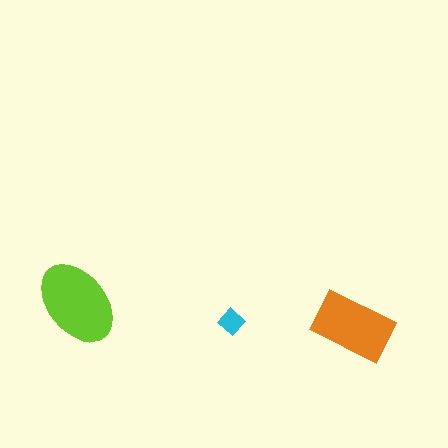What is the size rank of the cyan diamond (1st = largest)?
3rd.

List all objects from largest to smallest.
The lime ellipse, the orange rectangle, the cyan diamond.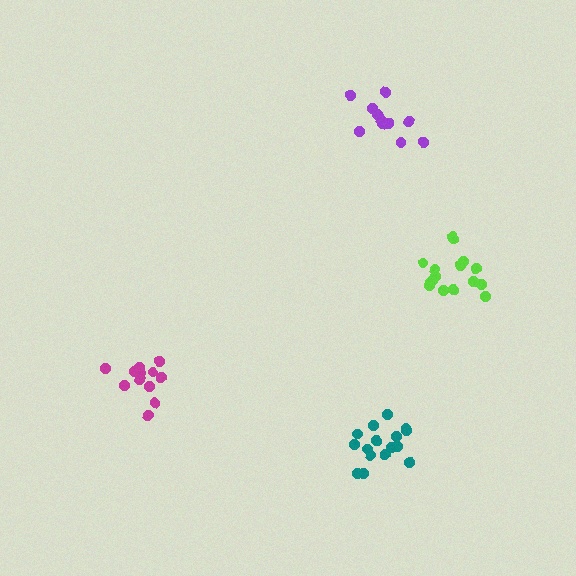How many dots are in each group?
Group 1: 12 dots, Group 2: 16 dots, Group 3: 11 dots, Group 4: 16 dots (55 total).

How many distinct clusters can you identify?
There are 4 distinct clusters.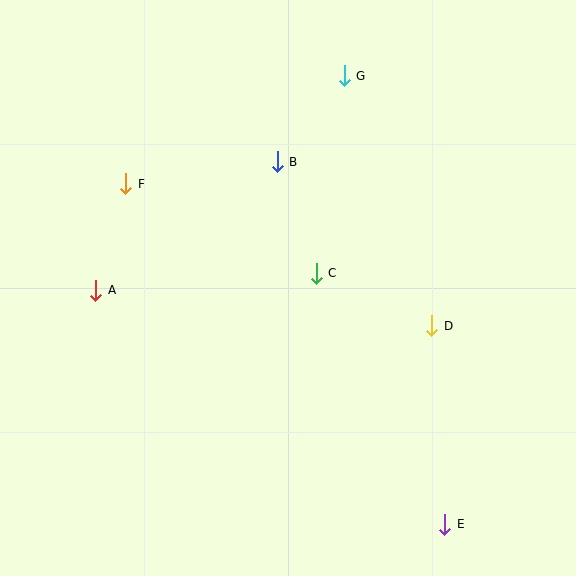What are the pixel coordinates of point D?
Point D is at (432, 326).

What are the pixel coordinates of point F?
Point F is at (126, 184).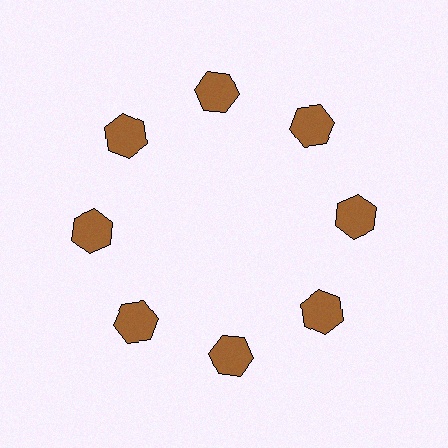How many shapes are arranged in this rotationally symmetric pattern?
There are 8 shapes, arranged in 8 groups of 1.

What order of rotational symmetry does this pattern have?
This pattern has 8-fold rotational symmetry.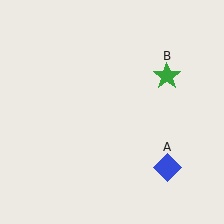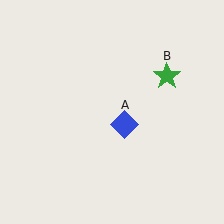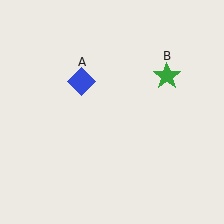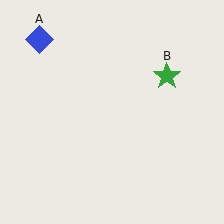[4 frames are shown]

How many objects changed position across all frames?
1 object changed position: blue diamond (object A).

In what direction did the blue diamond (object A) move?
The blue diamond (object A) moved up and to the left.